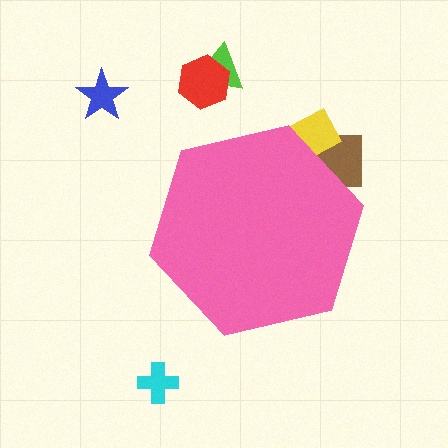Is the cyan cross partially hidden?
No, the cyan cross is fully visible.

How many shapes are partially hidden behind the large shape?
2 shapes are partially hidden.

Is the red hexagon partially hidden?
No, the red hexagon is fully visible.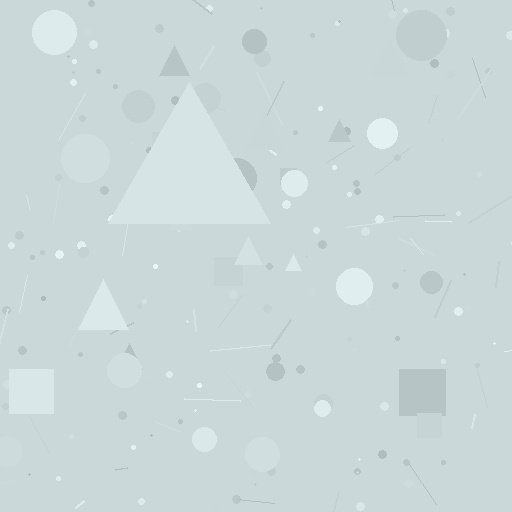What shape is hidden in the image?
A triangle is hidden in the image.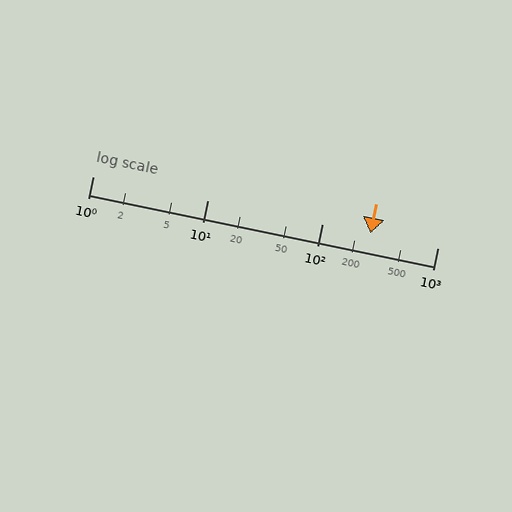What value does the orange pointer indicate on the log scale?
The pointer indicates approximately 260.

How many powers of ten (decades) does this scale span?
The scale spans 3 decades, from 1 to 1000.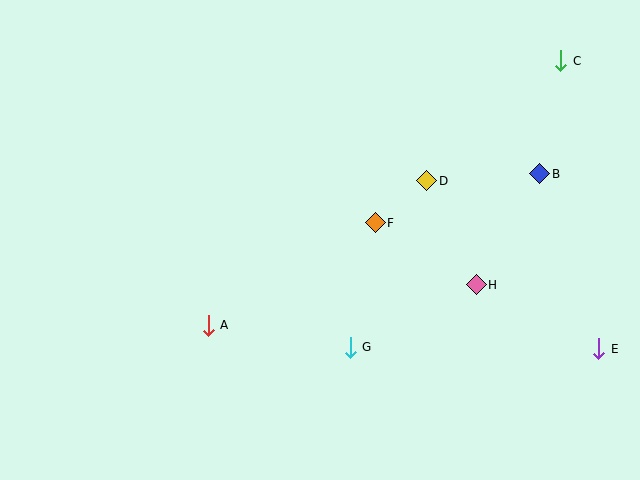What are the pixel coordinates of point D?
Point D is at (427, 181).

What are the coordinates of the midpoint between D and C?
The midpoint between D and C is at (494, 121).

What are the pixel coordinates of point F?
Point F is at (375, 223).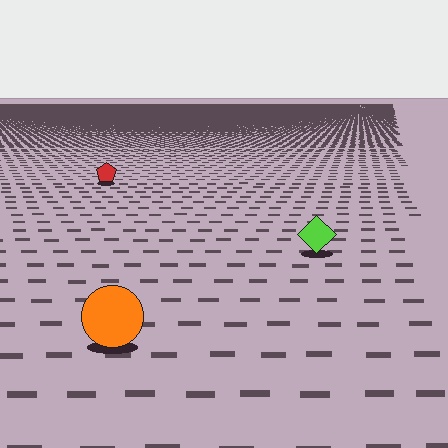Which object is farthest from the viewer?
The red pentagon is farthest from the viewer. It appears smaller and the ground texture around it is denser.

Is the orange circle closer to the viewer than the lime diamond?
Yes. The orange circle is closer — you can tell from the texture gradient: the ground texture is coarser near it.